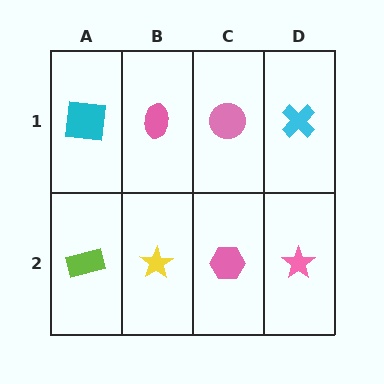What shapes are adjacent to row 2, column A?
A cyan square (row 1, column A), a yellow star (row 2, column B).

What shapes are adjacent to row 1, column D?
A pink star (row 2, column D), a pink circle (row 1, column C).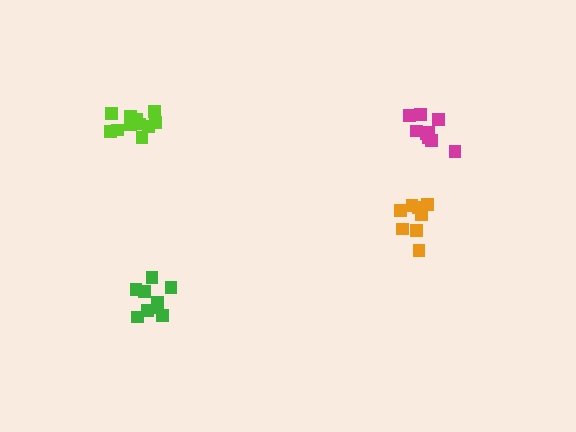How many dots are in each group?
Group 1: 9 dots, Group 2: 11 dots, Group 3: 10 dots, Group 4: 8 dots (38 total).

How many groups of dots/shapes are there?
There are 4 groups.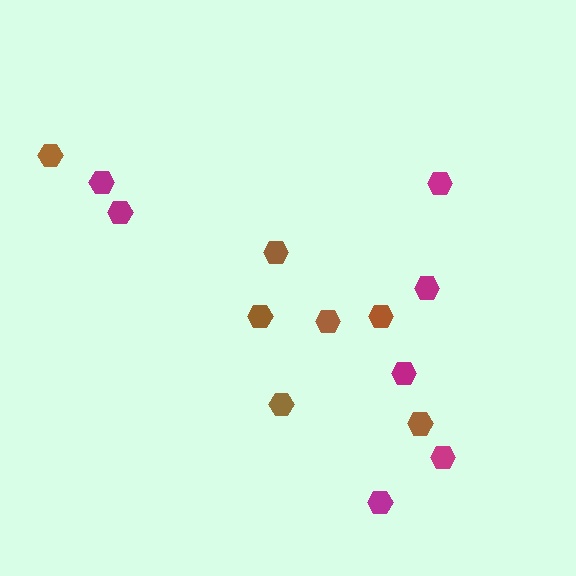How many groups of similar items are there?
There are 2 groups: one group of brown hexagons (7) and one group of magenta hexagons (7).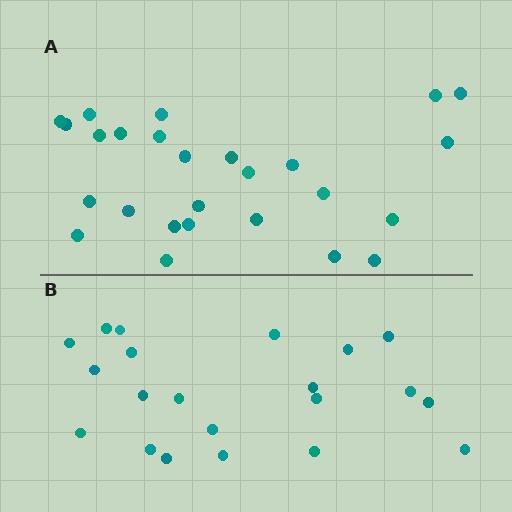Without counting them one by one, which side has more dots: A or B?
Region A (the top region) has more dots.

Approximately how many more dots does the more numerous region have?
Region A has about 5 more dots than region B.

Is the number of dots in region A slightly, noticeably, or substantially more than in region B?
Region A has only slightly more — the two regions are fairly close. The ratio is roughly 1.2 to 1.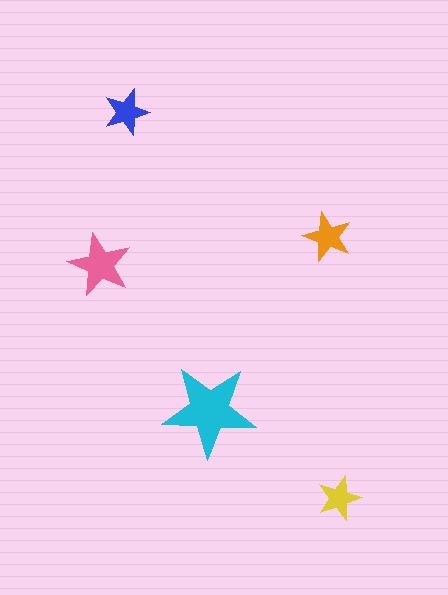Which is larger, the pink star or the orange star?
The pink one.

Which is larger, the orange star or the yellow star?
The orange one.